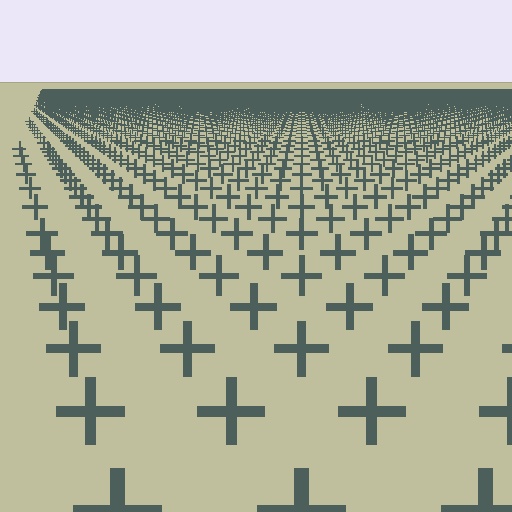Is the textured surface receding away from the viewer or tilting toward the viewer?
The surface is receding away from the viewer. Texture elements get smaller and denser toward the top.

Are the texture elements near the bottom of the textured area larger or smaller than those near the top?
Larger. Near the bottom, elements are closer to the viewer and appear at a bigger on-screen size.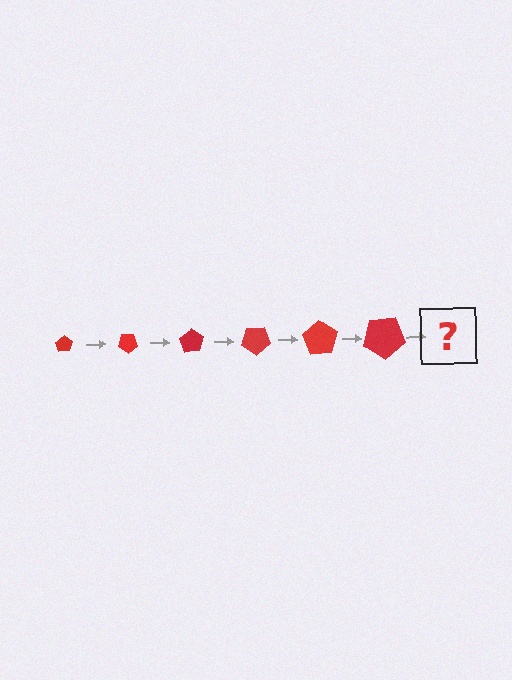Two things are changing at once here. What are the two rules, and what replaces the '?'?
The two rules are that the pentagon grows larger each step and it rotates 35 degrees each step. The '?' should be a pentagon, larger than the previous one and rotated 210 degrees from the start.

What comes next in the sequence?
The next element should be a pentagon, larger than the previous one and rotated 210 degrees from the start.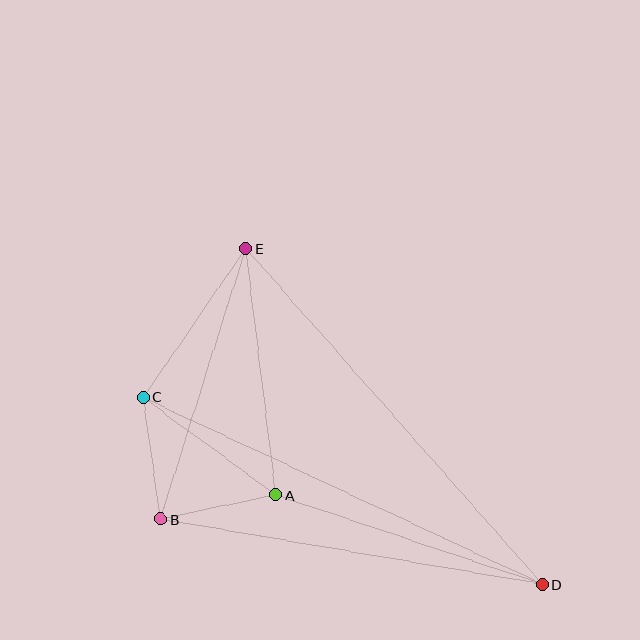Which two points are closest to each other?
Points A and B are closest to each other.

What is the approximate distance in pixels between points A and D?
The distance between A and D is approximately 280 pixels.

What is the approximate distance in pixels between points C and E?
The distance between C and E is approximately 181 pixels.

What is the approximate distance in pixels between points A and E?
The distance between A and E is approximately 248 pixels.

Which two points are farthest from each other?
Points D and E are farthest from each other.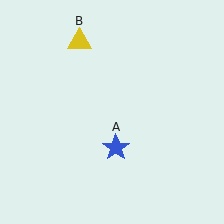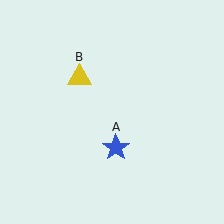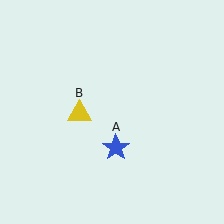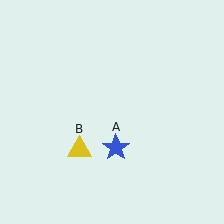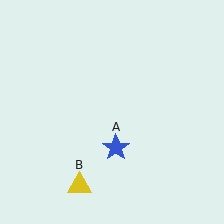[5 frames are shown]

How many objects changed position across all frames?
1 object changed position: yellow triangle (object B).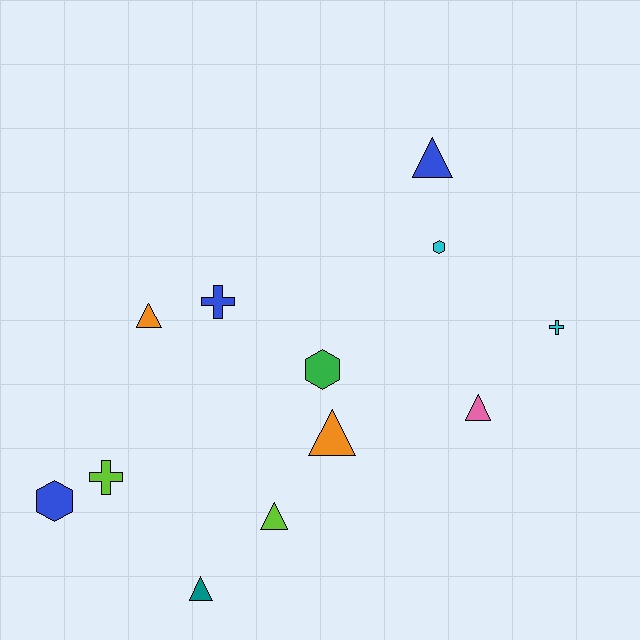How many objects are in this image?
There are 12 objects.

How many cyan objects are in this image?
There are 2 cyan objects.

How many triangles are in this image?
There are 6 triangles.